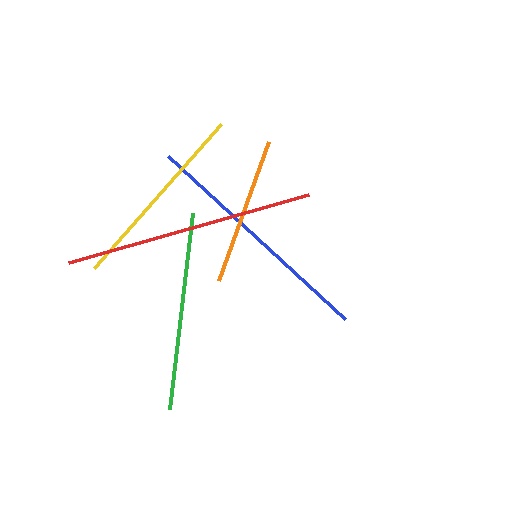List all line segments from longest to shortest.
From longest to shortest: red, blue, green, yellow, orange.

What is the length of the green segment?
The green segment is approximately 197 pixels long.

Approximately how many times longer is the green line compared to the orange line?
The green line is approximately 1.3 times the length of the orange line.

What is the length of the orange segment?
The orange segment is approximately 148 pixels long.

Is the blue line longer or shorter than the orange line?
The blue line is longer than the orange line.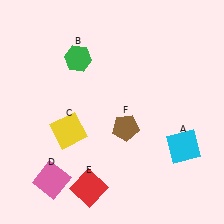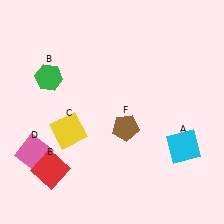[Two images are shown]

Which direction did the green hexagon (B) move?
The green hexagon (B) moved left.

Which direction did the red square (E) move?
The red square (E) moved left.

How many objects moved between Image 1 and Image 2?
3 objects moved between the two images.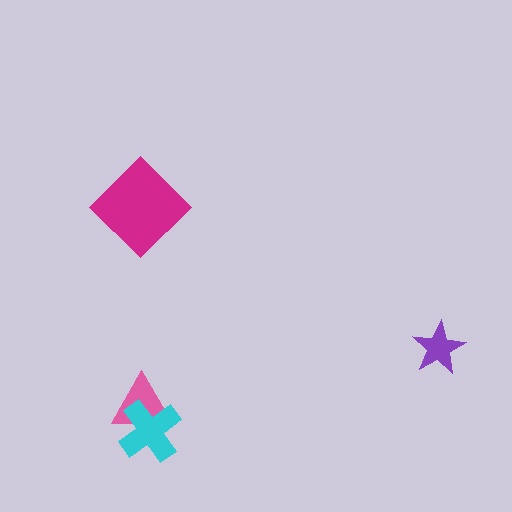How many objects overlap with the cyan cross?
1 object overlaps with the cyan cross.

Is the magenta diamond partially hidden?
No, no other shape covers it.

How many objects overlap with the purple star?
0 objects overlap with the purple star.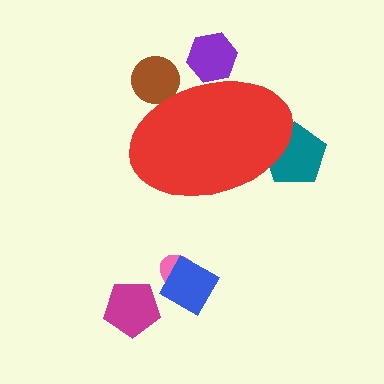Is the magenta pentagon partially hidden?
No, the magenta pentagon is fully visible.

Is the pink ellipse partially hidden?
No, the pink ellipse is fully visible.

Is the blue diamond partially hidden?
No, the blue diamond is fully visible.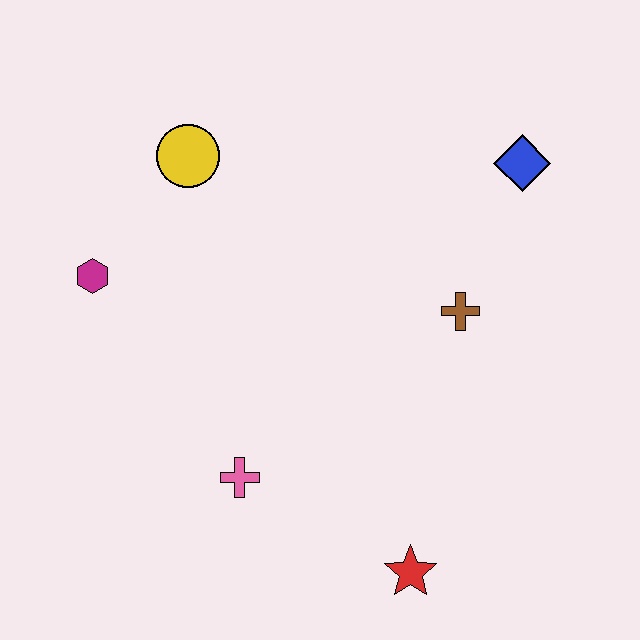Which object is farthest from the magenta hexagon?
The blue diamond is farthest from the magenta hexagon.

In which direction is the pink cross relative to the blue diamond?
The pink cross is below the blue diamond.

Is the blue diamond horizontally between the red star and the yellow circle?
No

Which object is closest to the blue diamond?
The brown cross is closest to the blue diamond.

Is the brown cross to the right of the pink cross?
Yes